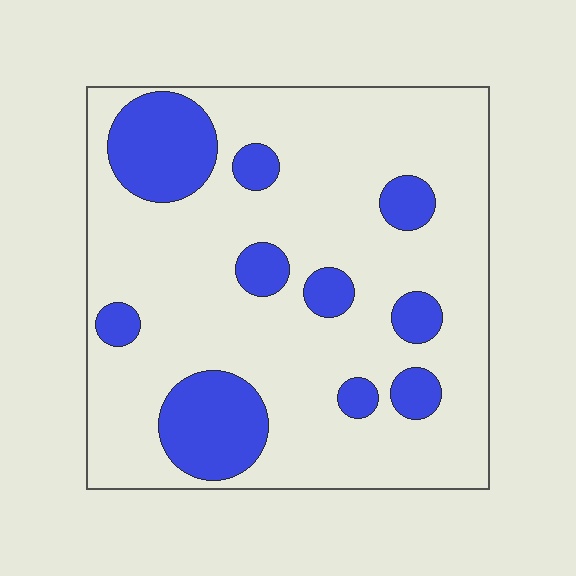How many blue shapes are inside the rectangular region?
10.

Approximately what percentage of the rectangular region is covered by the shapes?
Approximately 20%.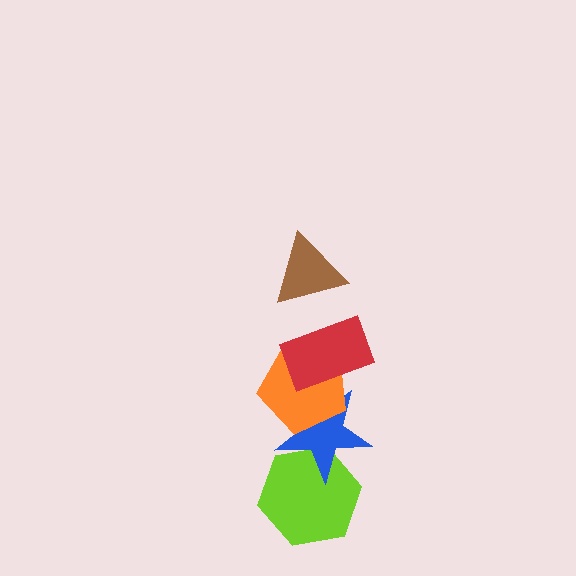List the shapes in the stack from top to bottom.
From top to bottom: the brown triangle, the red rectangle, the orange pentagon, the blue star, the lime hexagon.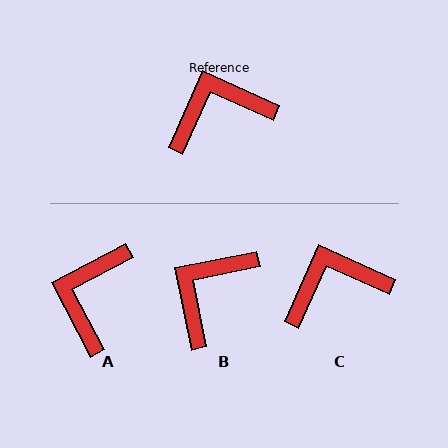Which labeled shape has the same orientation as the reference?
C.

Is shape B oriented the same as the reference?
No, it is off by about 36 degrees.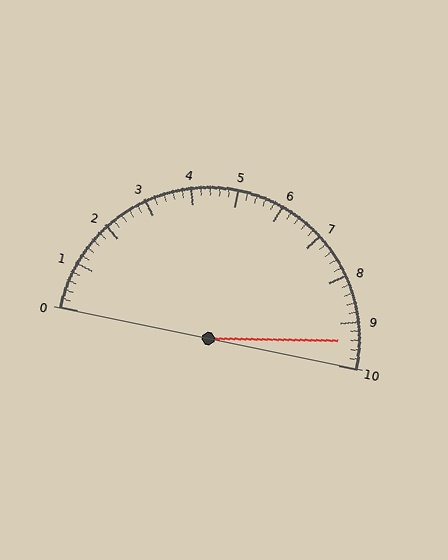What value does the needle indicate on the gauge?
The needle indicates approximately 9.4.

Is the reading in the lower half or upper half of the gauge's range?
The reading is in the upper half of the range (0 to 10).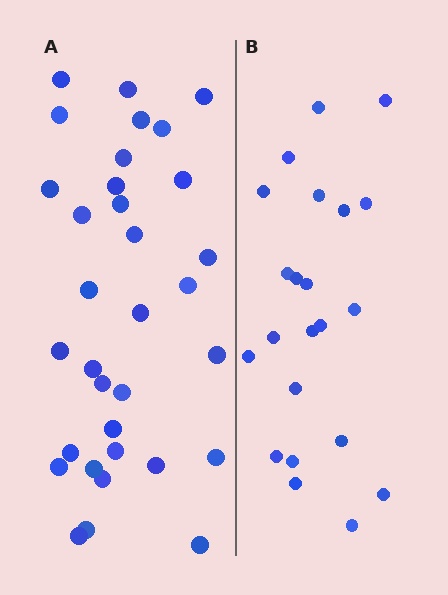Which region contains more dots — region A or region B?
Region A (the left region) has more dots.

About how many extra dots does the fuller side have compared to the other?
Region A has roughly 12 or so more dots than region B.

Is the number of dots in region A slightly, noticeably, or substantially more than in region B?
Region A has substantially more. The ratio is roughly 1.5 to 1.